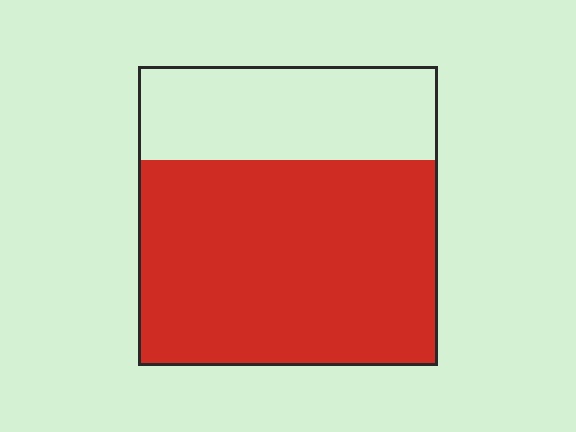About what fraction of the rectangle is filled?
About two thirds (2/3).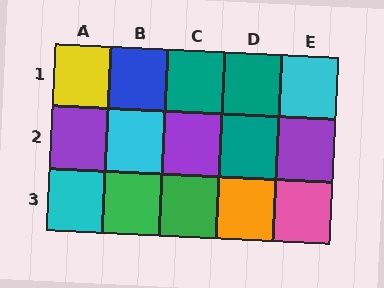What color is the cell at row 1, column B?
Blue.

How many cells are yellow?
1 cell is yellow.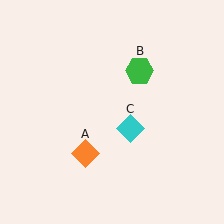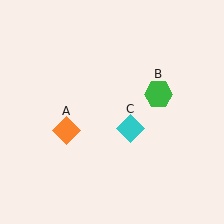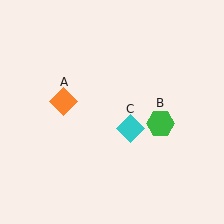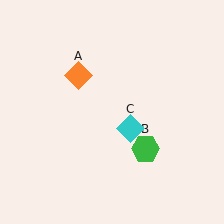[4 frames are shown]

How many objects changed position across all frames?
2 objects changed position: orange diamond (object A), green hexagon (object B).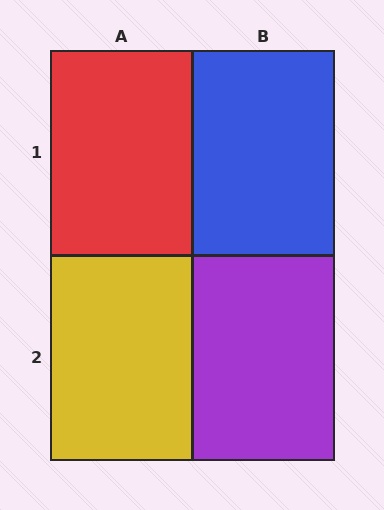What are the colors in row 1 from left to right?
Red, blue.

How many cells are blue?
1 cell is blue.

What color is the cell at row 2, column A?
Yellow.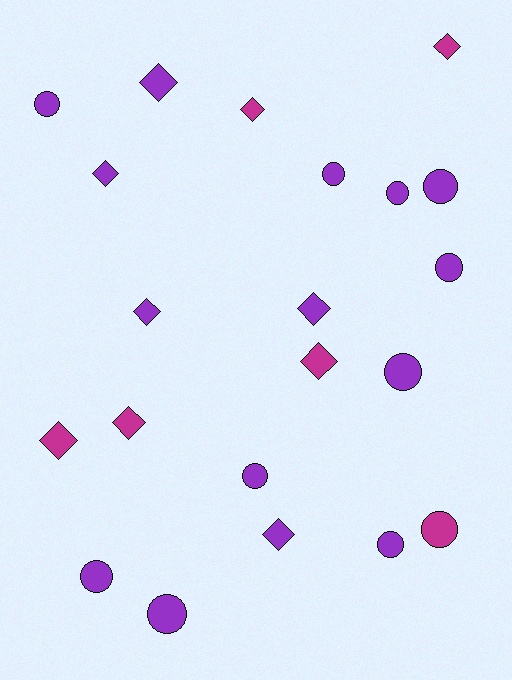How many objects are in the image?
There are 21 objects.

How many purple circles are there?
There are 10 purple circles.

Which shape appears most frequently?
Circle, with 11 objects.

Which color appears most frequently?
Purple, with 15 objects.